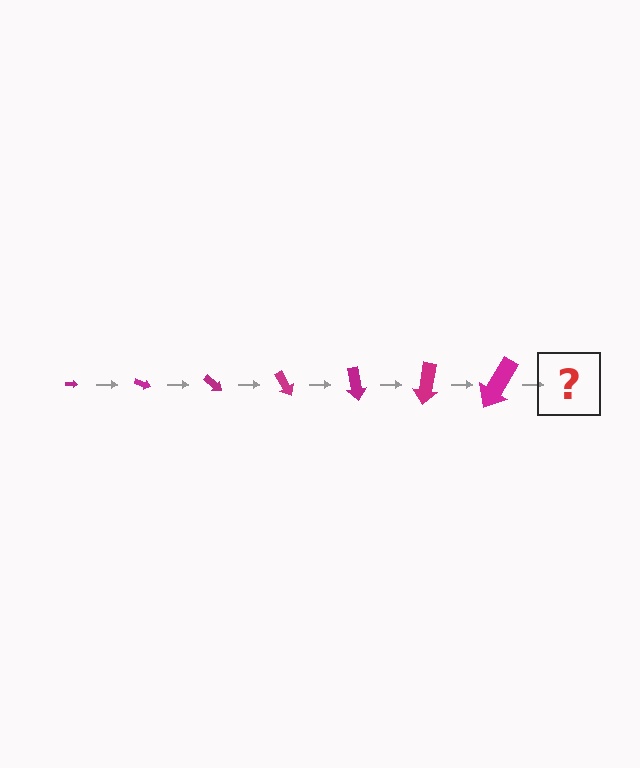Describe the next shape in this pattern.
It should be an arrow, larger than the previous one and rotated 140 degrees from the start.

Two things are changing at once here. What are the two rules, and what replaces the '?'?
The two rules are that the arrow grows larger each step and it rotates 20 degrees each step. The '?' should be an arrow, larger than the previous one and rotated 140 degrees from the start.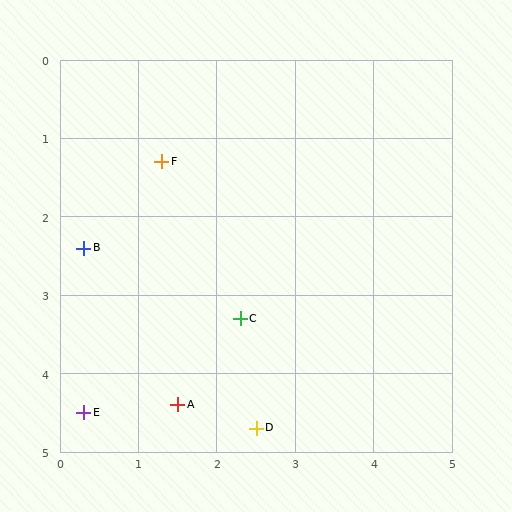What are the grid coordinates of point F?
Point F is at approximately (1.3, 1.3).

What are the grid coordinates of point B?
Point B is at approximately (0.3, 2.4).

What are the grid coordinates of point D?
Point D is at approximately (2.5, 4.7).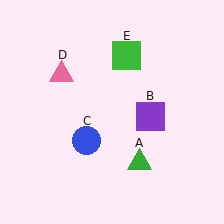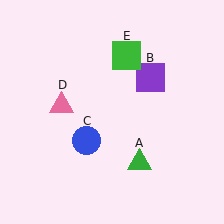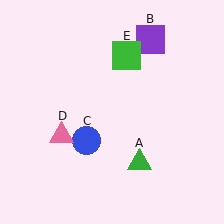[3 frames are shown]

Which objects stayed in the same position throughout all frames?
Green triangle (object A) and blue circle (object C) and green square (object E) remained stationary.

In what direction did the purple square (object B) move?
The purple square (object B) moved up.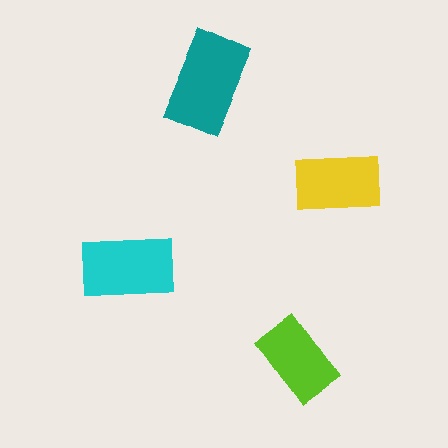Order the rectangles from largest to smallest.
the teal one, the cyan one, the yellow one, the lime one.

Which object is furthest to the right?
The yellow rectangle is rightmost.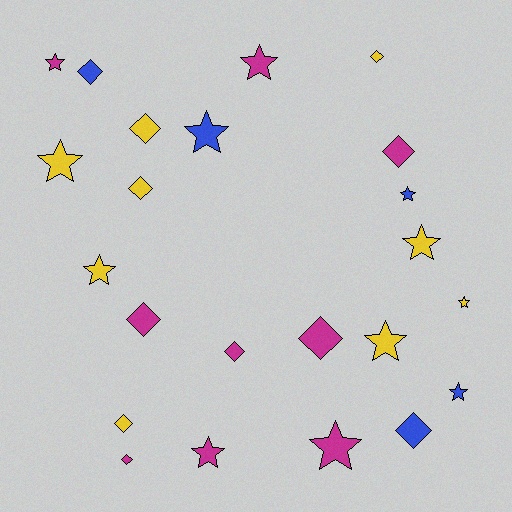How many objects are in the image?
There are 23 objects.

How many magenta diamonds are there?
There are 5 magenta diamonds.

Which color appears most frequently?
Magenta, with 9 objects.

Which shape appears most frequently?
Star, with 12 objects.